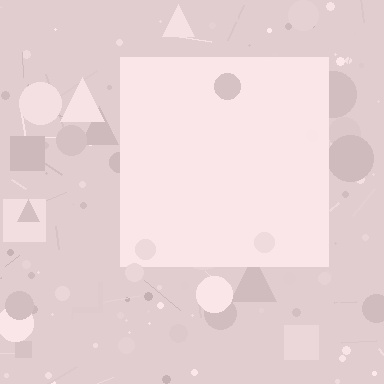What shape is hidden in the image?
A square is hidden in the image.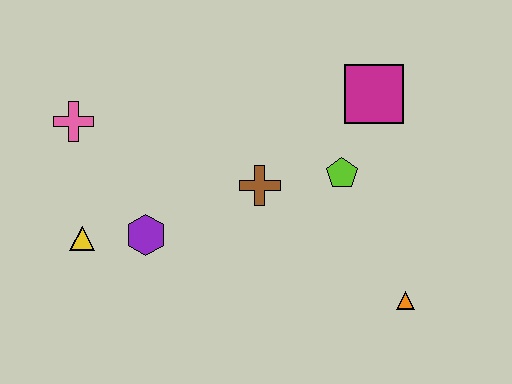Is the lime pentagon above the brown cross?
Yes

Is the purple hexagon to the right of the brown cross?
No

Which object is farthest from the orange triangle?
The pink cross is farthest from the orange triangle.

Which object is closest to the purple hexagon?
The yellow triangle is closest to the purple hexagon.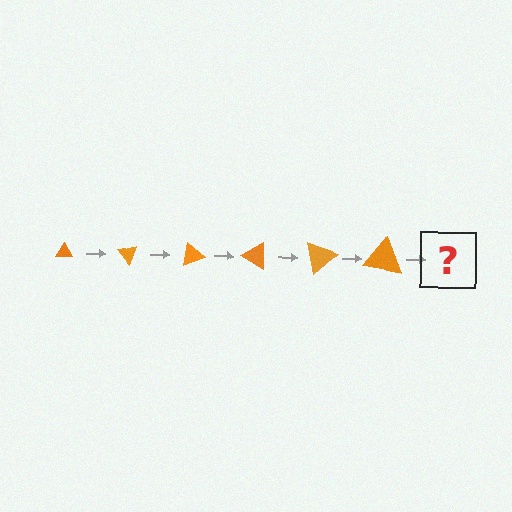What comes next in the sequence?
The next element should be a triangle, larger than the previous one and rotated 300 degrees from the start.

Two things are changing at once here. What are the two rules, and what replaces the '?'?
The two rules are that the triangle grows larger each step and it rotates 50 degrees each step. The '?' should be a triangle, larger than the previous one and rotated 300 degrees from the start.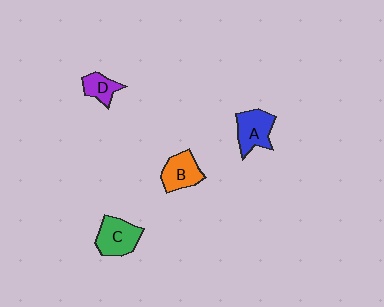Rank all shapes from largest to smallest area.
From largest to smallest: C (green), A (blue), B (orange), D (purple).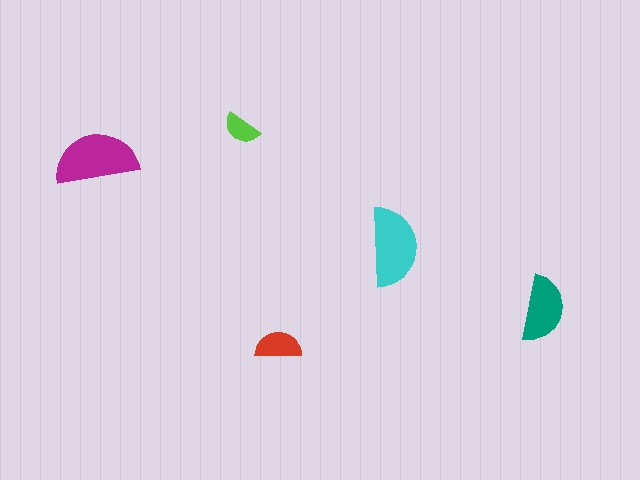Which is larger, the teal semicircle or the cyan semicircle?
The cyan one.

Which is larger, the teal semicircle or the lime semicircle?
The teal one.